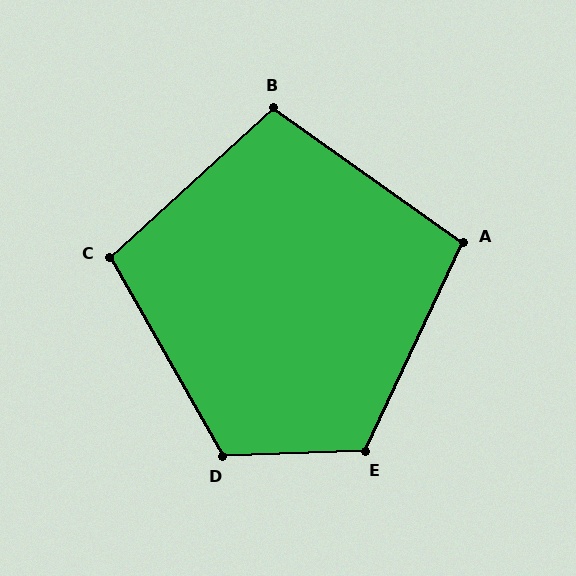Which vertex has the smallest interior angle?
A, at approximately 100 degrees.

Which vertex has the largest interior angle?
D, at approximately 117 degrees.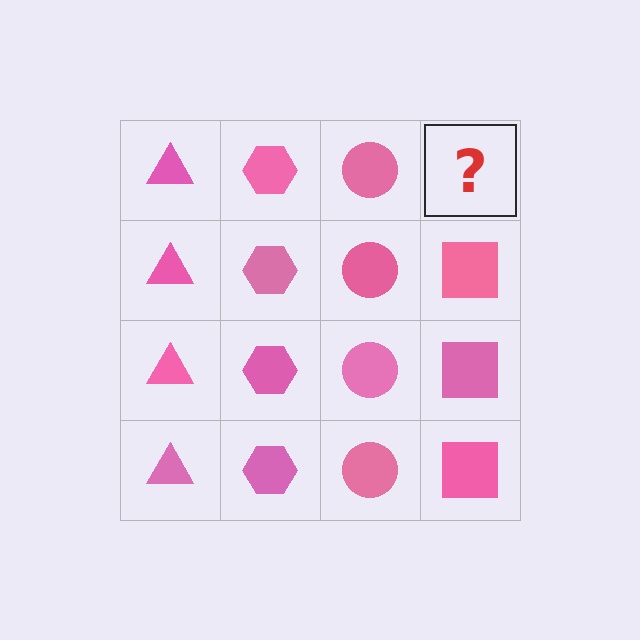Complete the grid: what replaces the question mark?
The question mark should be replaced with a pink square.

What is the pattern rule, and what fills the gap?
The rule is that each column has a consistent shape. The gap should be filled with a pink square.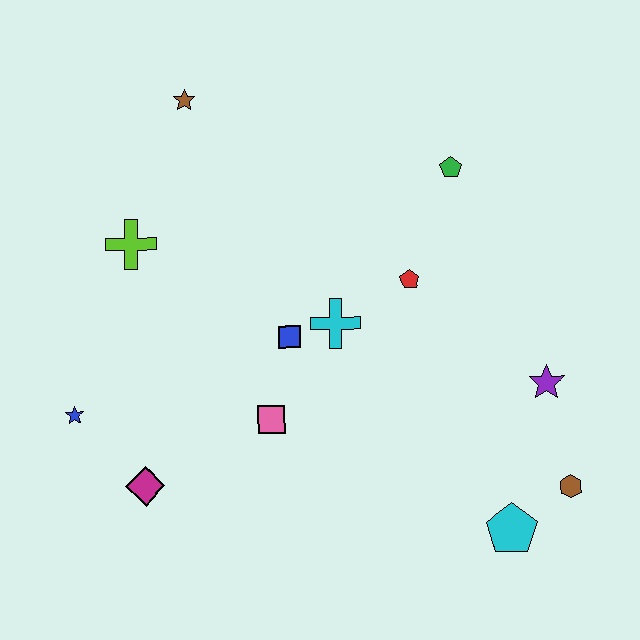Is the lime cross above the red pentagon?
Yes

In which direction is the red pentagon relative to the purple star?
The red pentagon is to the left of the purple star.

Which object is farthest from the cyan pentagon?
The brown star is farthest from the cyan pentagon.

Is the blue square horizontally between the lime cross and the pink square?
No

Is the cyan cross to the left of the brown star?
No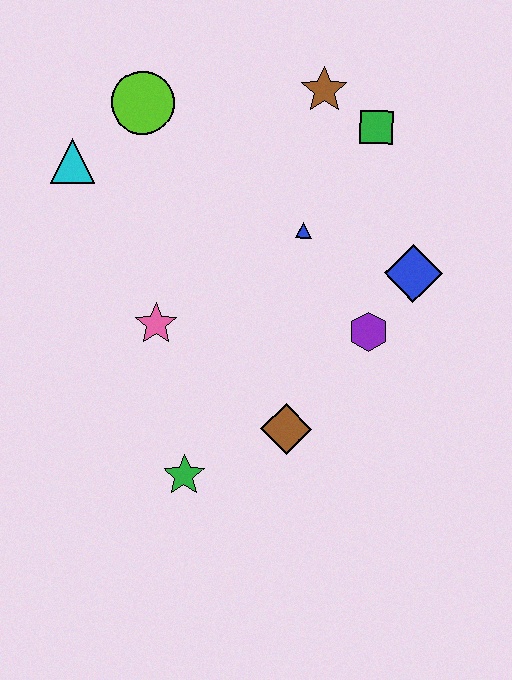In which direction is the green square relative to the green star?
The green square is above the green star.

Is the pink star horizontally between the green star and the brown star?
No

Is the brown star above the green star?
Yes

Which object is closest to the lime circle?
The cyan triangle is closest to the lime circle.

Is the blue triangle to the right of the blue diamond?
No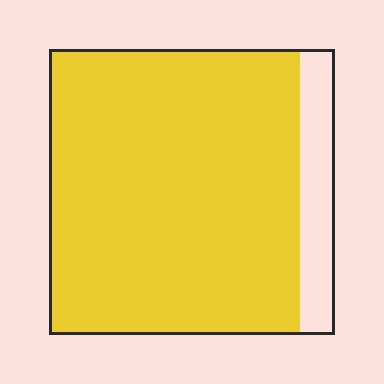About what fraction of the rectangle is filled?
About seven eighths (7/8).